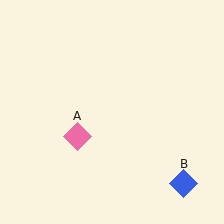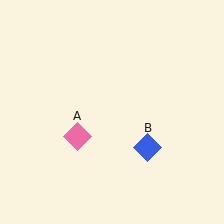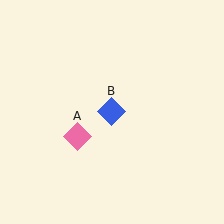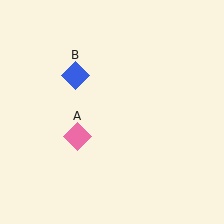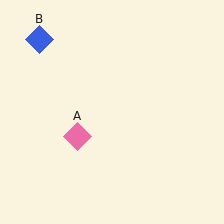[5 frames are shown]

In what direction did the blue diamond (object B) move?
The blue diamond (object B) moved up and to the left.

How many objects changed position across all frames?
1 object changed position: blue diamond (object B).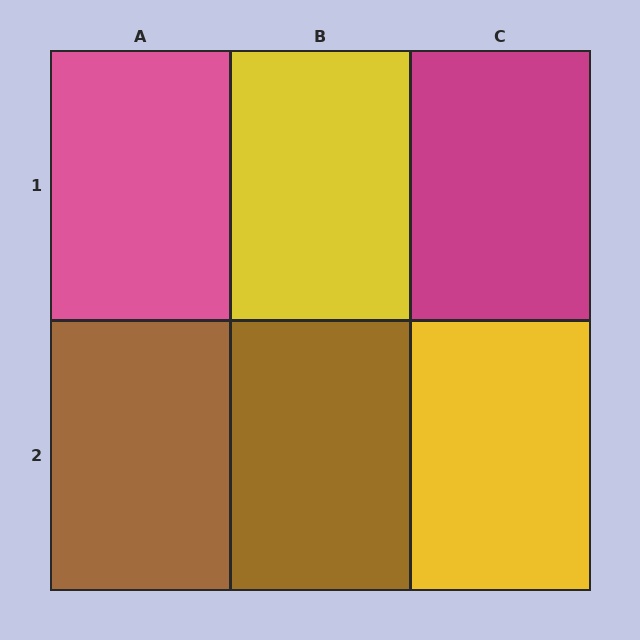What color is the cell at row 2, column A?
Brown.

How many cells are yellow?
2 cells are yellow.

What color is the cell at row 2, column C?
Yellow.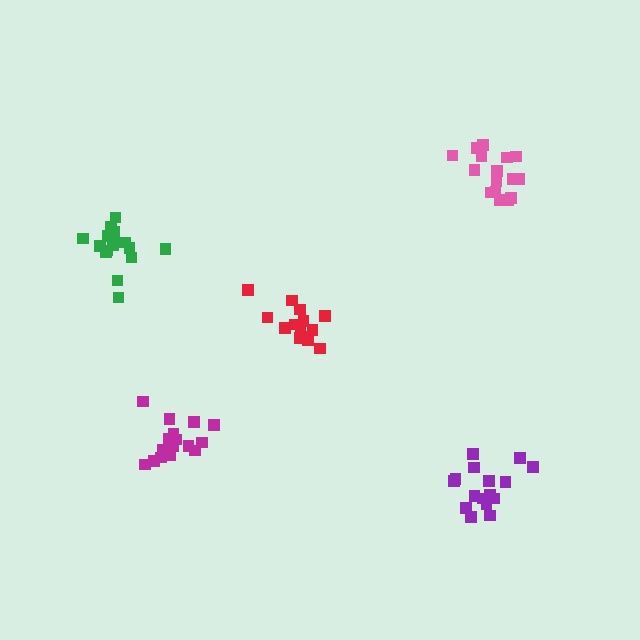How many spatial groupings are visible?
There are 5 spatial groupings.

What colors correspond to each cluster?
The clusters are colored: red, magenta, green, purple, pink.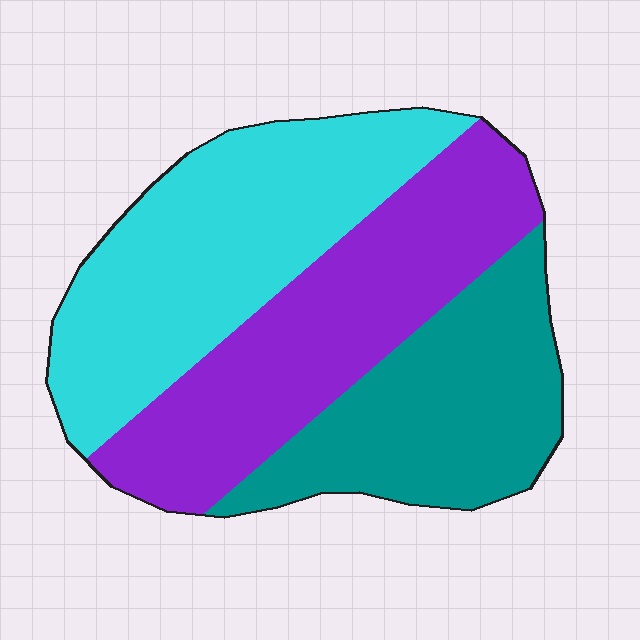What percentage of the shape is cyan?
Cyan takes up about three eighths (3/8) of the shape.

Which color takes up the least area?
Teal, at roughly 30%.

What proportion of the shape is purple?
Purple takes up about one third (1/3) of the shape.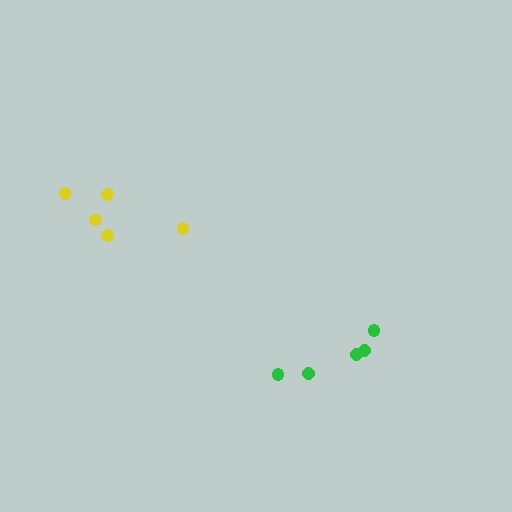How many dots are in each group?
Group 1: 5 dots, Group 2: 5 dots (10 total).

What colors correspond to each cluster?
The clusters are colored: yellow, green.